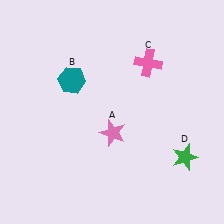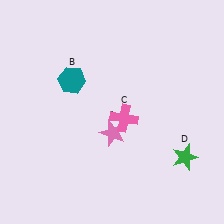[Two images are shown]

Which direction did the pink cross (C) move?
The pink cross (C) moved down.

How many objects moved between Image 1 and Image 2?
1 object moved between the two images.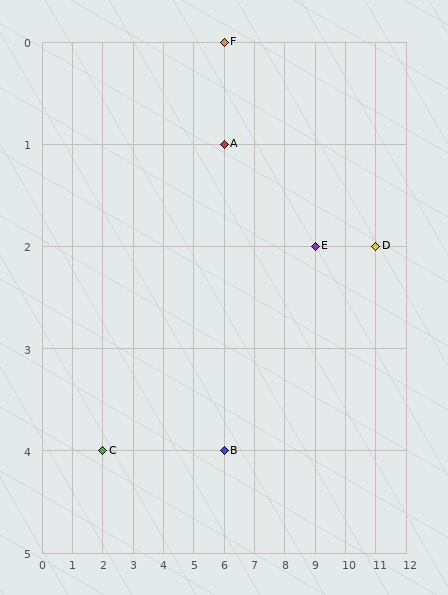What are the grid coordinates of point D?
Point D is at grid coordinates (11, 2).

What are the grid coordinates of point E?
Point E is at grid coordinates (9, 2).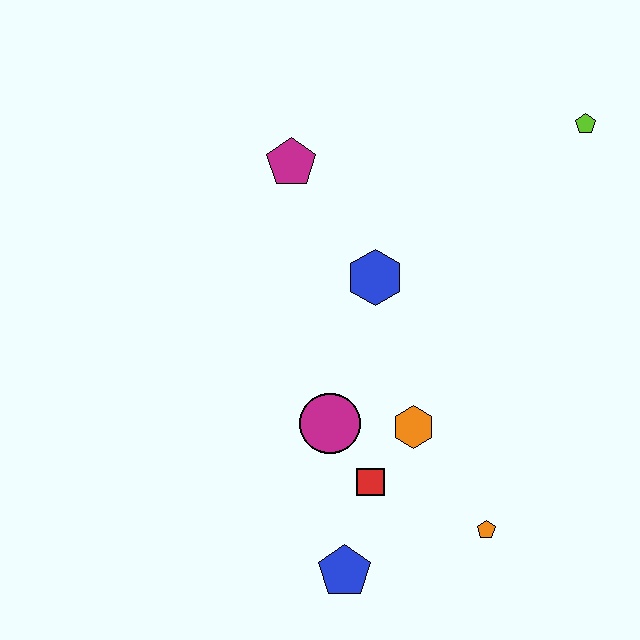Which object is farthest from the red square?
The lime pentagon is farthest from the red square.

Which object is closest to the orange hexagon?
The red square is closest to the orange hexagon.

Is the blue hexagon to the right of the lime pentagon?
No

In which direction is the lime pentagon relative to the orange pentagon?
The lime pentagon is above the orange pentagon.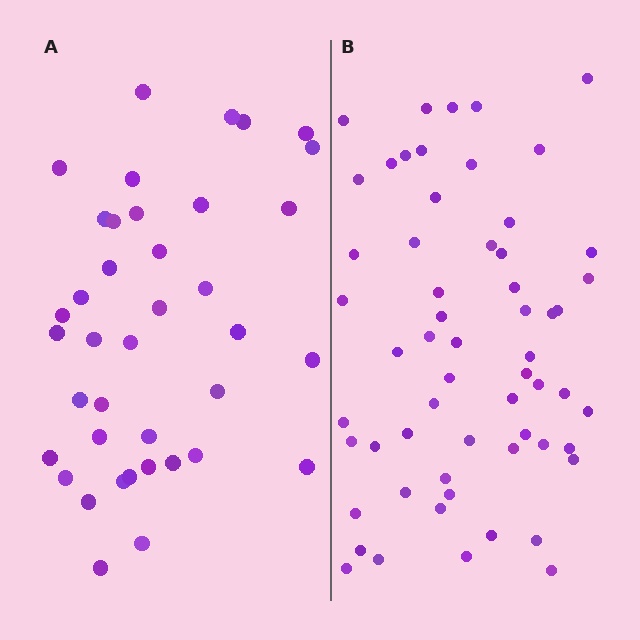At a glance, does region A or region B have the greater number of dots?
Region B (the right region) has more dots.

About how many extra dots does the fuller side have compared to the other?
Region B has approximately 20 more dots than region A.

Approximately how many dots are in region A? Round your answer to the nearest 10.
About 40 dots. (The exact count is 39, which rounds to 40.)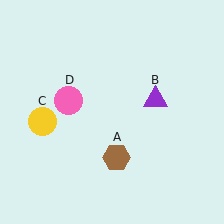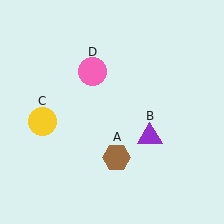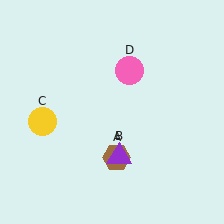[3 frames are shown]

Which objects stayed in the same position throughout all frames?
Brown hexagon (object A) and yellow circle (object C) remained stationary.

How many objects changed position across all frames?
2 objects changed position: purple triangle (object B), pink circle (object D).